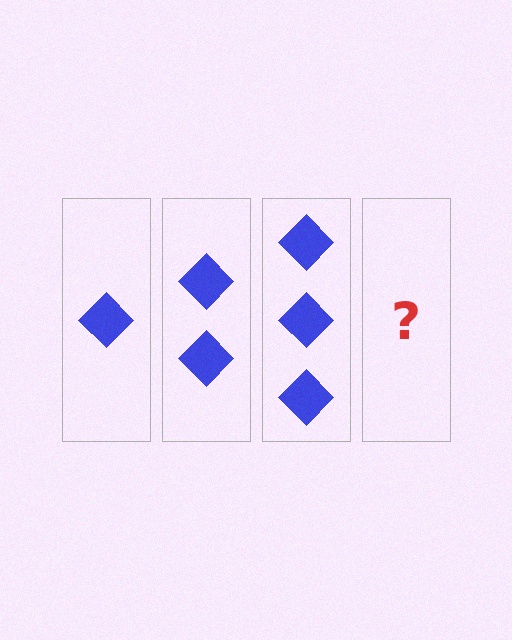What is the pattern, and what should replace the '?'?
The pattern is that each step adds one more diamond. The '?' should be 4 diamonds.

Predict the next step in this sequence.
The next step is 4 diamonds.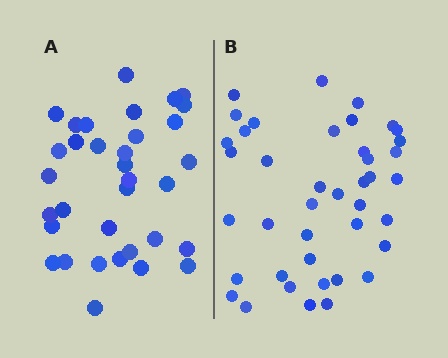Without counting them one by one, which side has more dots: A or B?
Region B (the right region) has more dots.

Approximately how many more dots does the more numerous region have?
Region B has roughly 8 or so more dots than region A.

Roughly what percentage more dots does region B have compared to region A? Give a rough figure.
About 20% more.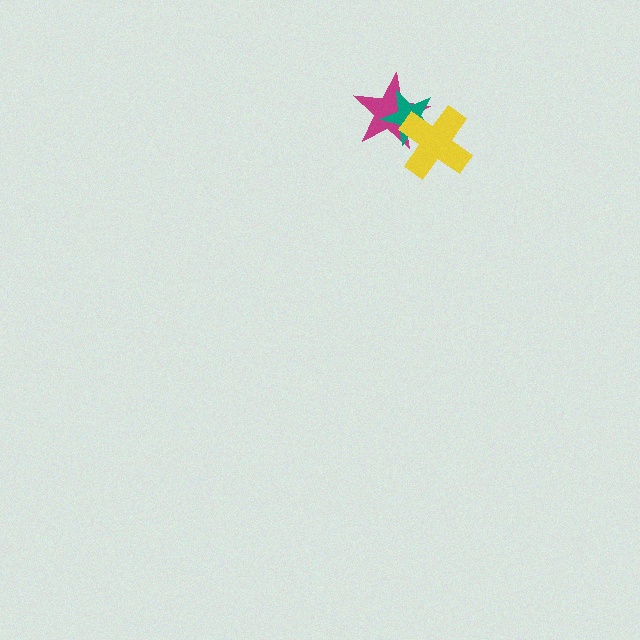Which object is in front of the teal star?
The yellow cross is in front of the teal star.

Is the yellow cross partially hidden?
No, no other shape covers it.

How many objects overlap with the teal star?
2 objects overlap with the teal star.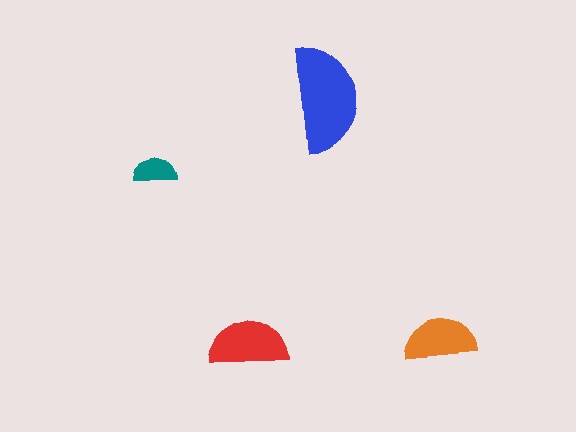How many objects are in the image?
There are 4 objects in the image.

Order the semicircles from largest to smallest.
the blue one, the red one, the orange one, the teal one.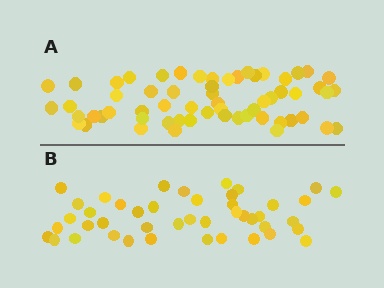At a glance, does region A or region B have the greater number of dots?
Region A (the top region) has more dots.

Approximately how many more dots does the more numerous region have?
Region A has approximately 15 more dots than region B.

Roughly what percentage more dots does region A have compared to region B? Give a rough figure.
About 35% more.